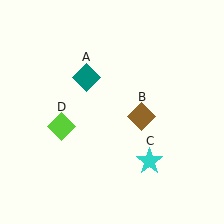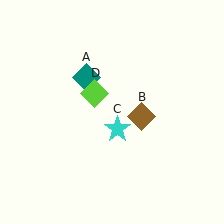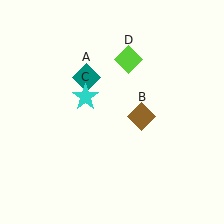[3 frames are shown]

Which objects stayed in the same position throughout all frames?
Teal diamond (object A) and brown diamond (object B) remained stationary.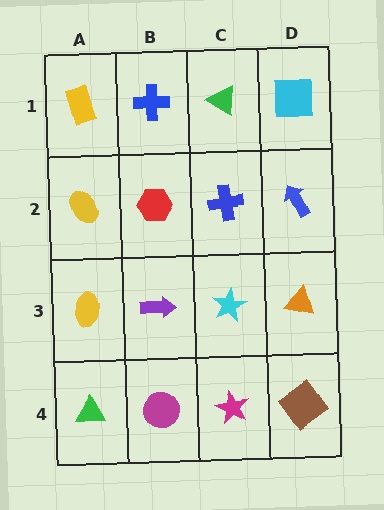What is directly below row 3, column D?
A brown diamond.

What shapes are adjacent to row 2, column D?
A cyan square (row 1, column D), an orange triangle (row 3, column D), a blue cross (row 2, column C).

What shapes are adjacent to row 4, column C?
A cyan star (row 3, column C), a magenta circle (row 4, column B), a brown diamond (row 4, column D).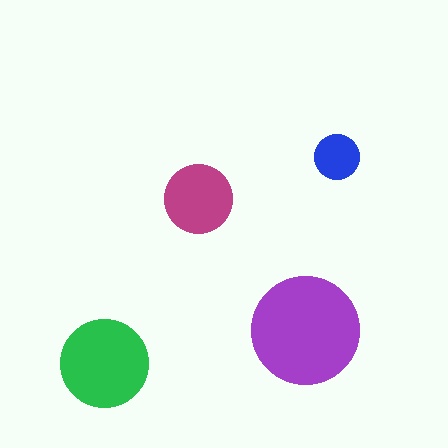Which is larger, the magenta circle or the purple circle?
The purple one.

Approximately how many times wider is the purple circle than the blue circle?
About 2.5 times wider.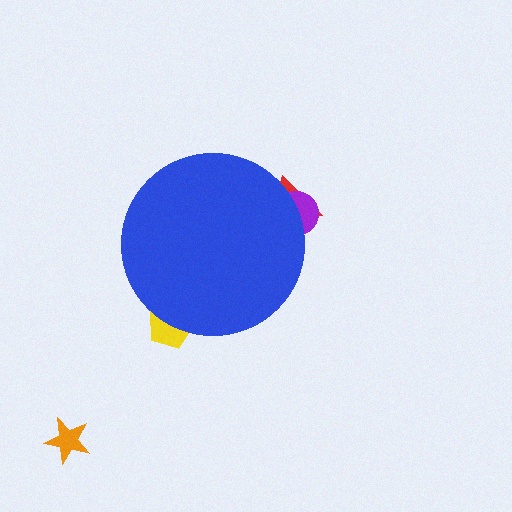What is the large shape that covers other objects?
A blue circle.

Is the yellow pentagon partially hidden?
Yes, the yellow pentagon is partially hidden behind the blue circle.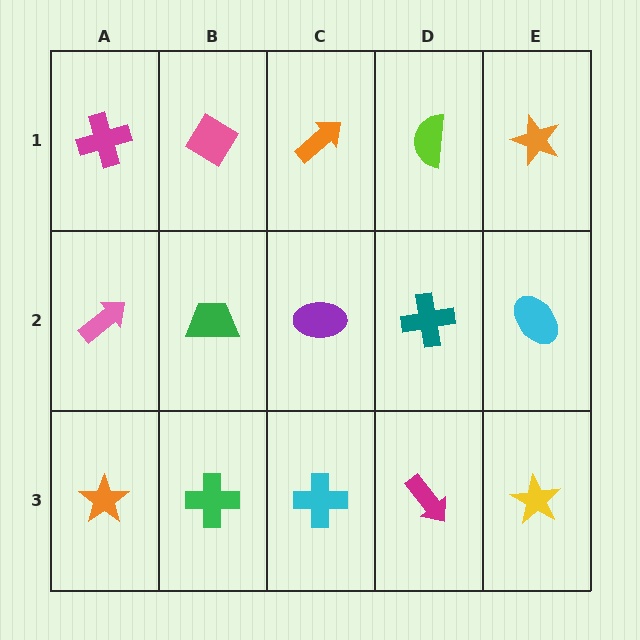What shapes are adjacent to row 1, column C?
A purple ellipse (row 2, column C), a pink diamond (row 1, column B), a lime semicircle (row 1, column D).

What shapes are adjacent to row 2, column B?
A pink diamond (row 1, column B), a green cross (row 3, column B), a pink arrow (row 2, column A), a purple ellipse (row 2, column C).